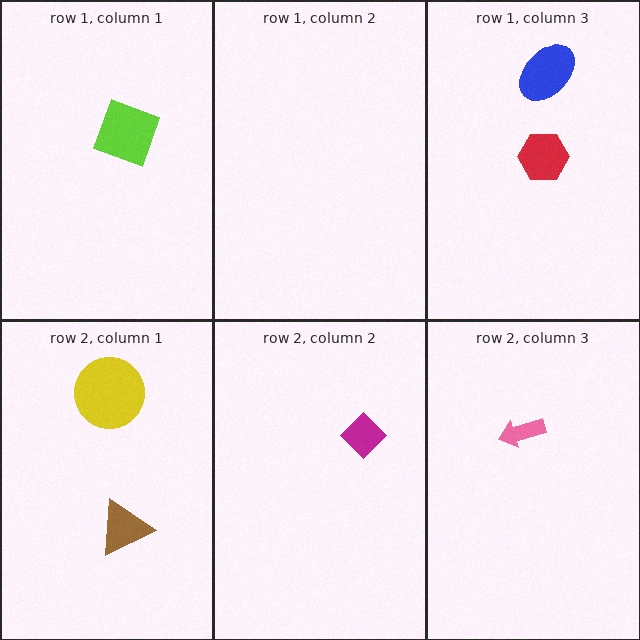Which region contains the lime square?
The row 1, column 1 region.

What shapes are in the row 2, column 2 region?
The magenta diamond.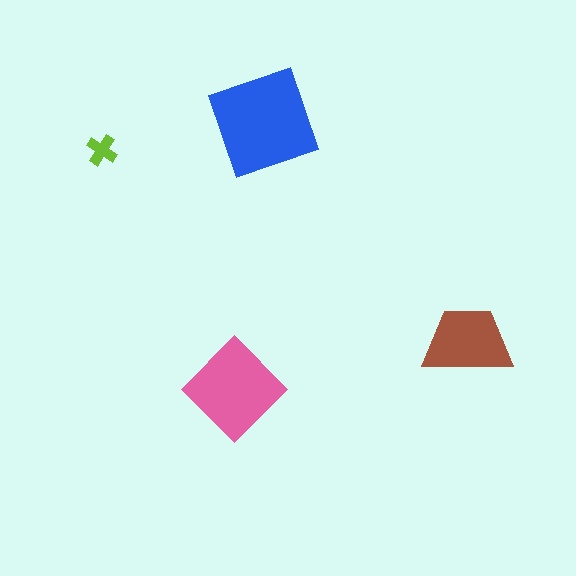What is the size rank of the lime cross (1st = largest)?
4th.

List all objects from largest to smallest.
The blue square, the pink diamond, the brown trapezoid, the lime cross.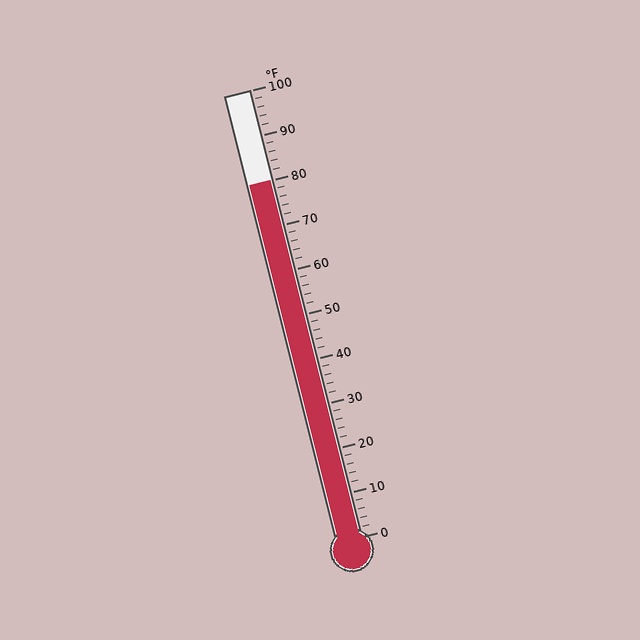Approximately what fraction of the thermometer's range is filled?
The thermometer is filled to approximately 80% of its range.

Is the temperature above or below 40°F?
The temperature is above 40°F.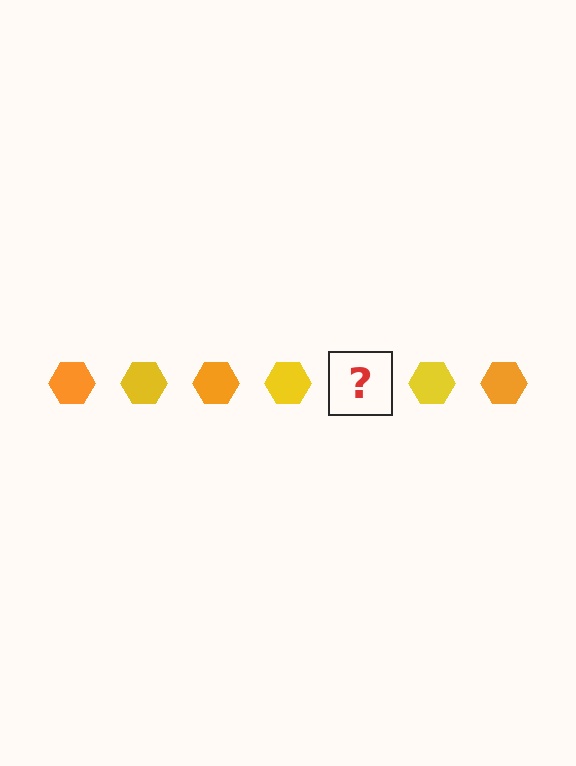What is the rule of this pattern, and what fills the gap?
The rule is that the pattern cycles through orange, yellow hexagons. The gap should be filled with an orange hexagon.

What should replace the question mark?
The question mark should be replaced with an orange hexagon.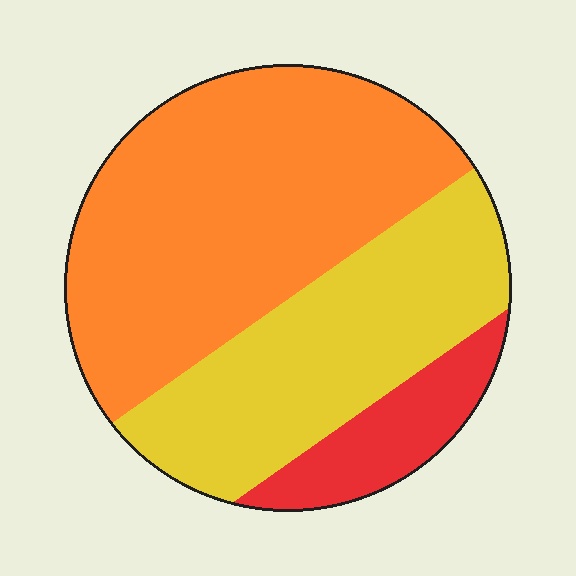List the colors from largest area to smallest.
From largest to smallest: orange, yellow, red.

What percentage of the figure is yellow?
Yellow covers about 35% of the figure.